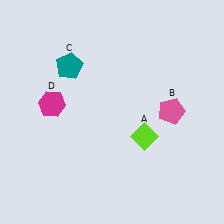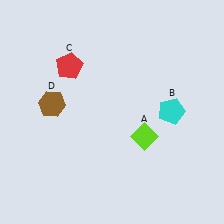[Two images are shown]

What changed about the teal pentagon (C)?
In Image 1, C is teal. In Image 2, it changed to red.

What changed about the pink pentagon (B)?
In Image 1, B is pink. In Image 2, it changed to cyan.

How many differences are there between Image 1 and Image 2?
There are 3 differences between the two images.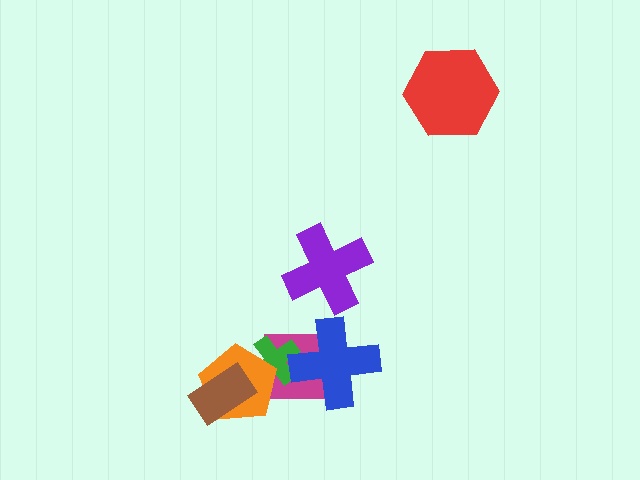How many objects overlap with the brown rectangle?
1 object overlaps with the brown rectangle.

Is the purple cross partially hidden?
No, no other shape covers it.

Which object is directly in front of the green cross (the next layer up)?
The orange pentagon is directly in front of the green cross.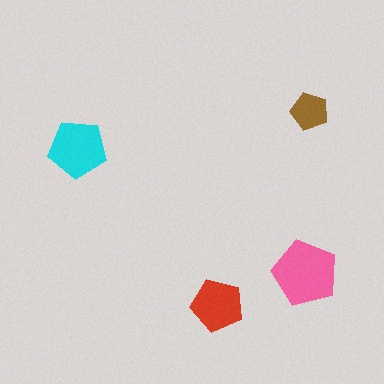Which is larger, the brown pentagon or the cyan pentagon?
The cyan one.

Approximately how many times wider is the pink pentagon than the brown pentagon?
About 2 times wider.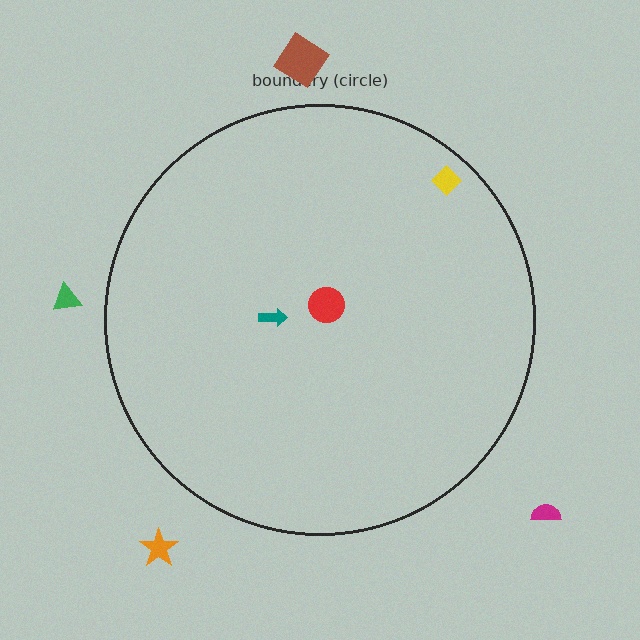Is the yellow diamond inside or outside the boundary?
Inside.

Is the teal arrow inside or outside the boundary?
Inside.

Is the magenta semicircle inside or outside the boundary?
Outside.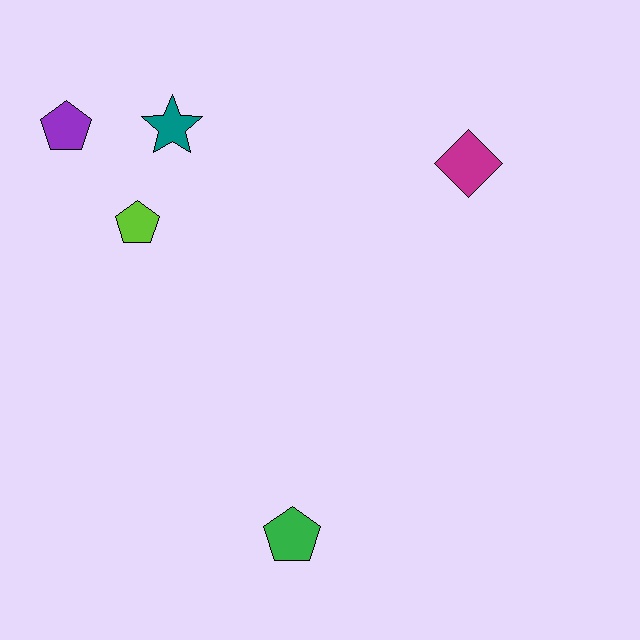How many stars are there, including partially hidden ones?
There is 1 star.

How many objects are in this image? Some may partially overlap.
There are 5 objects.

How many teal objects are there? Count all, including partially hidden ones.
There is 1 teal object.